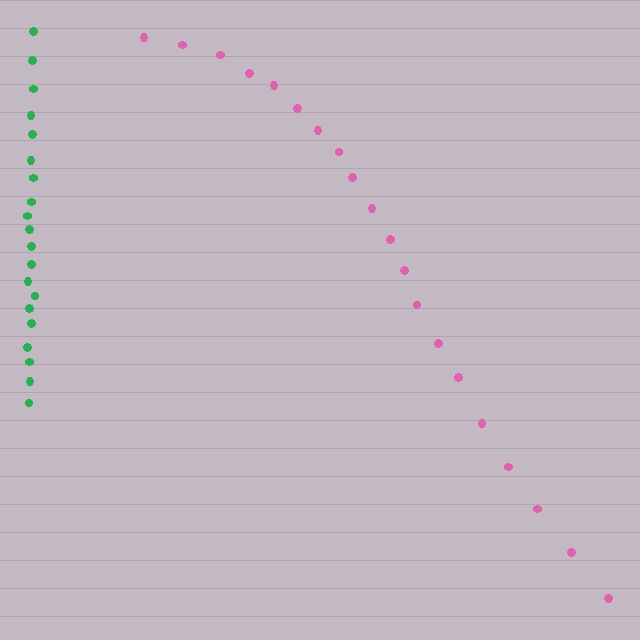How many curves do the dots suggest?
There are 2 distinct paths.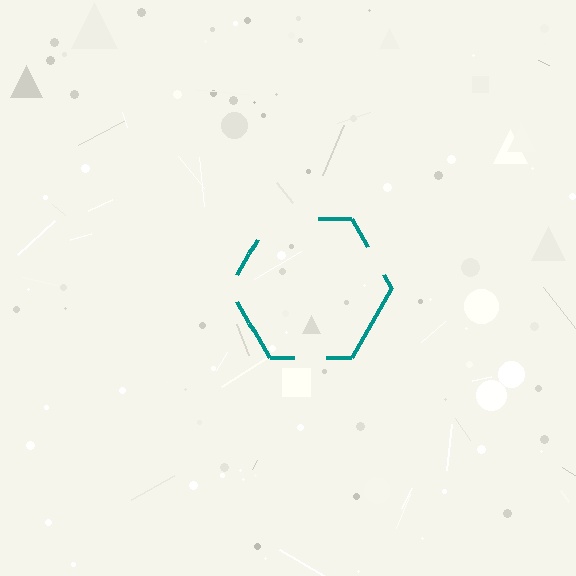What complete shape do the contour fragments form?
The contour fragments form a hexagon.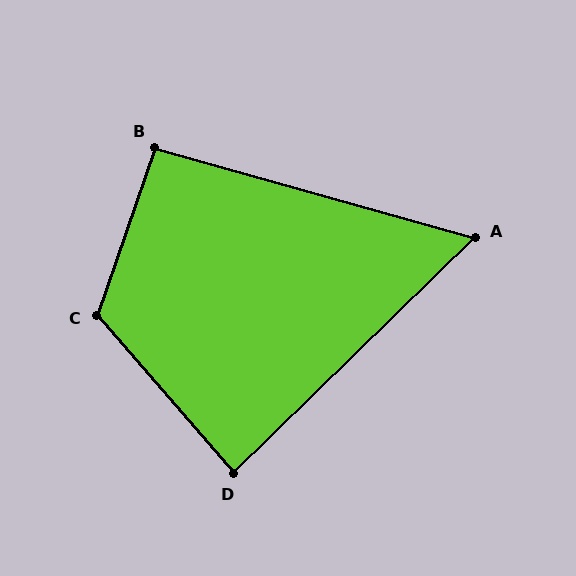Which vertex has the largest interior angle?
C, at approximately 120 degrees.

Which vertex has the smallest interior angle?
A, at approximately 60 degrees.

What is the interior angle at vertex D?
Approximately 87 degrees (approximately right).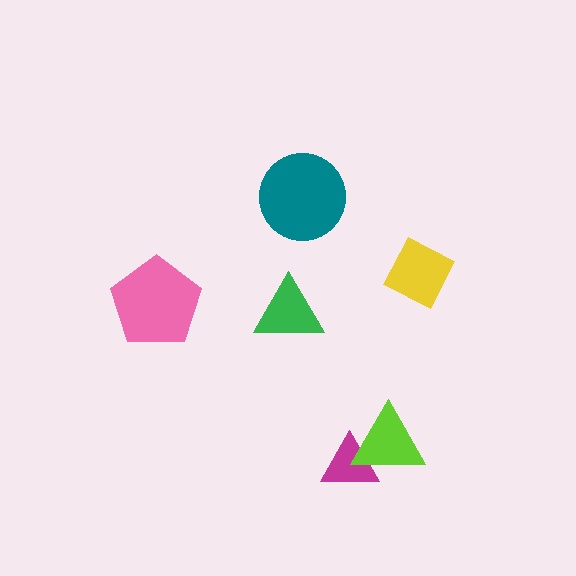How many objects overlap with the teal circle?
0 objects overlap with the teal circle.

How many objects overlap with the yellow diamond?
0 objects overlap with the yellow diamond.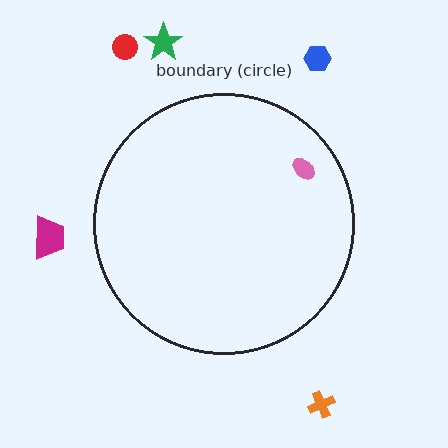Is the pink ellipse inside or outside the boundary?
Inside.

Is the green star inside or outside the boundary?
Outside.